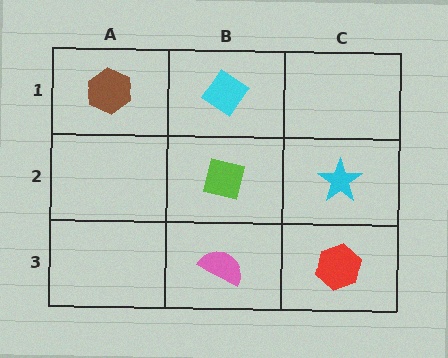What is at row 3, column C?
A red hexagon.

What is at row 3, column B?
A pink semicircle.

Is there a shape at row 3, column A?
No, that cell is empty.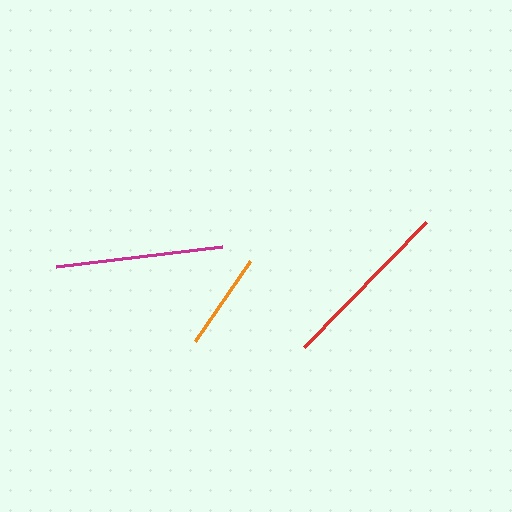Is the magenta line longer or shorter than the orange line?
The magenta line is longer than the orange line.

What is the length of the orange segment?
The orange segment is approximately 97 pixels long.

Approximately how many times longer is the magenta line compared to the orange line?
The magenta line is approximately 1.7 times the length of the orange line.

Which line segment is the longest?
The red line is the longest at approximately 175 pixels.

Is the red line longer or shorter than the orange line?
The red line is longer than the orange line.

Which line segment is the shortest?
The orange line is the shortest at approximately 97 pixels.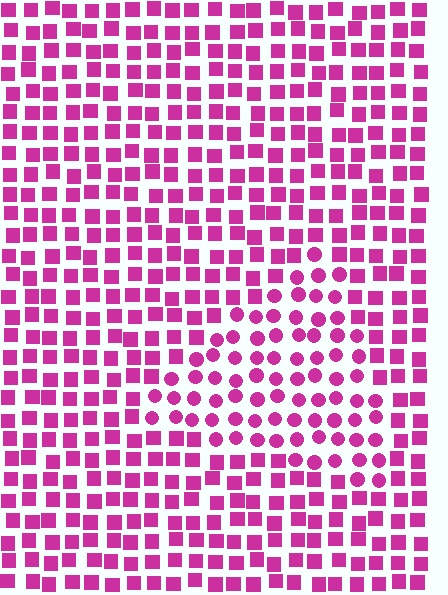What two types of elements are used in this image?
The image uses circles inside the triangle region and squares outside it.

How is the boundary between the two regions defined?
The boundary is defined by a change in element shape: circles inside vs. squares outside. All elements share the same color and spacing.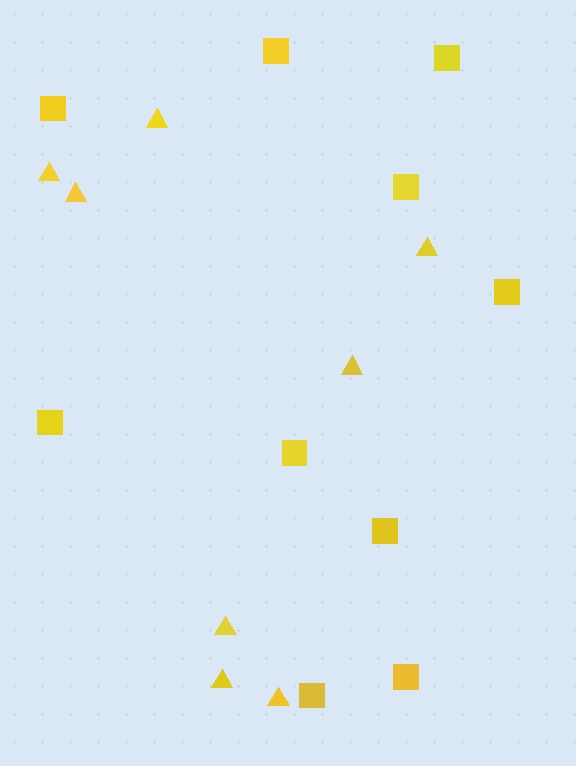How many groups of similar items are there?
There are 2 groups: one group of squares (10) and one group of triangles (8).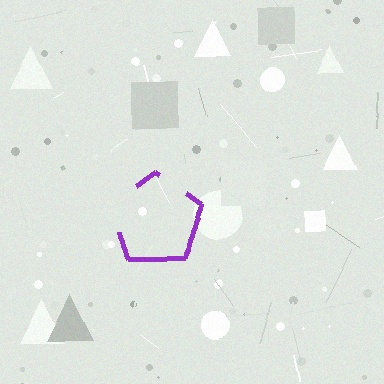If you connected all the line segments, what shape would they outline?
They would outline a pentagon.